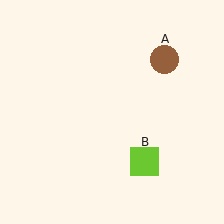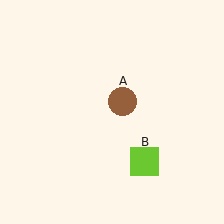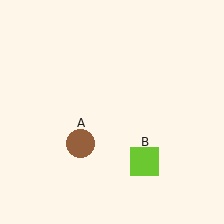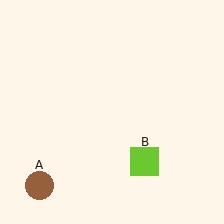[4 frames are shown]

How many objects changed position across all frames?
1 object changed position: brown circle (object A).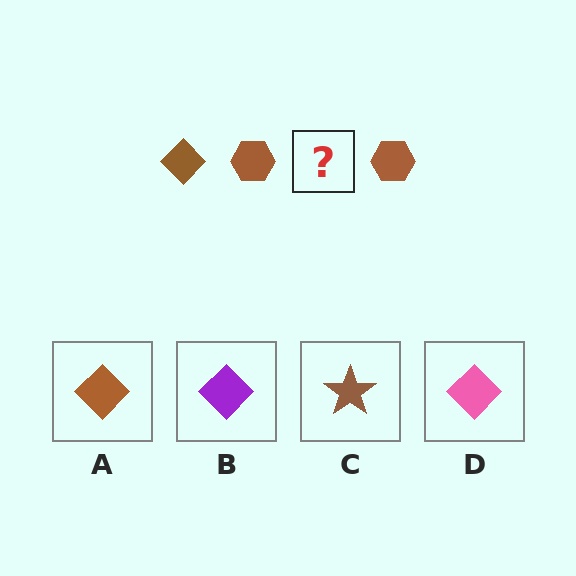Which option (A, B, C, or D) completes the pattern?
A.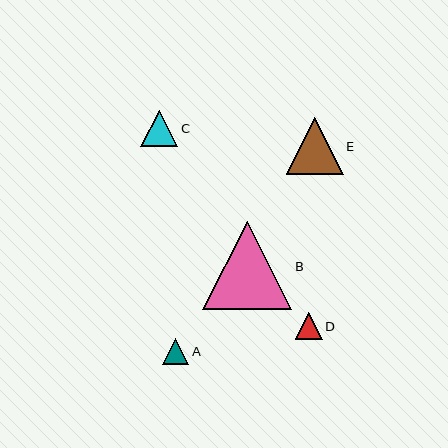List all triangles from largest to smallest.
From largest to smallest: B, E, C, D, A.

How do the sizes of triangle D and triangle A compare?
Triangle D and triangle A are approximately the same size.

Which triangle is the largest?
Triangle B is the largest with a size of approximately 89 pixels.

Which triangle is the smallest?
Triangle A is the smallest with a size of approximately 26 pixels.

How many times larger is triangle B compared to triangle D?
Triangle B is approximately 3.3 times the size of triangle D.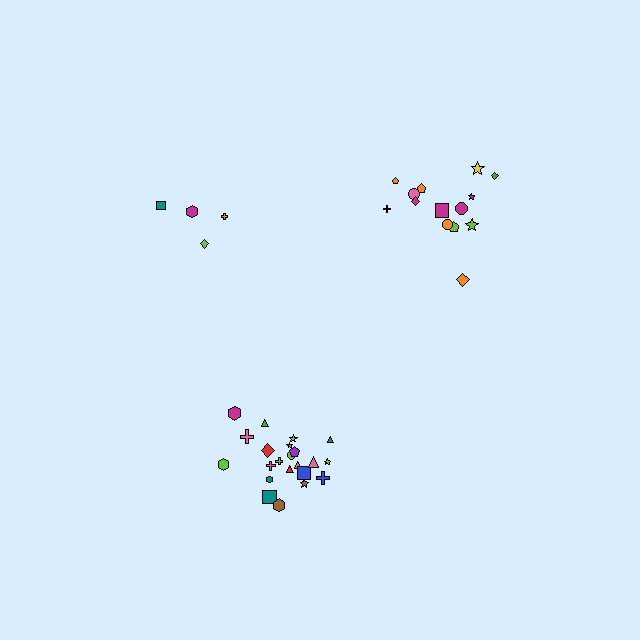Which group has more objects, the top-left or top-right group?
The top-right group.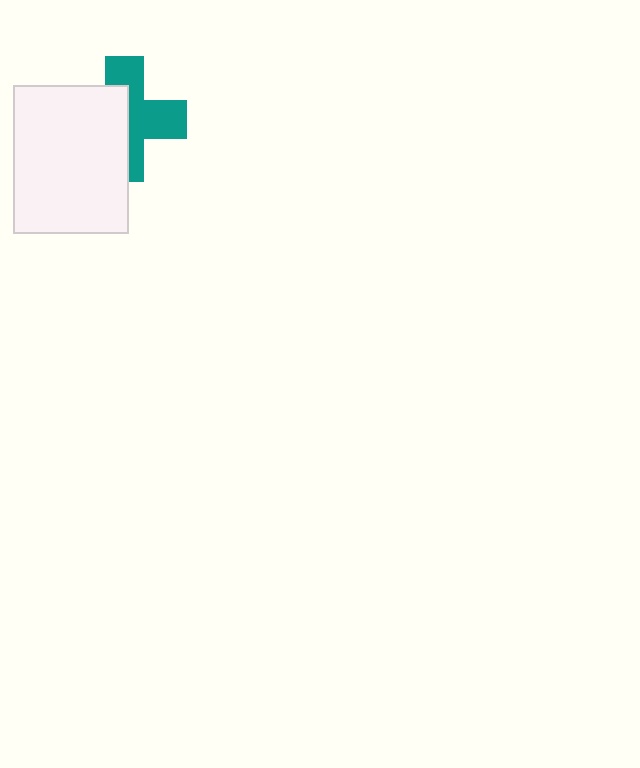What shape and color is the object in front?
The object in front is a white rectangle.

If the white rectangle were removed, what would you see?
You would see the complete teal cross.